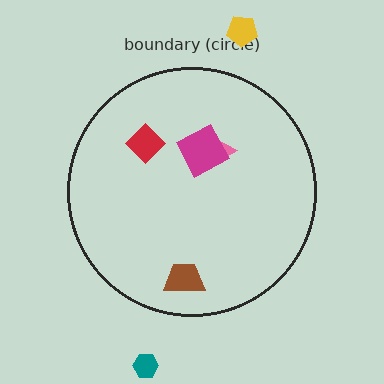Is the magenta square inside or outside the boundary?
Inside.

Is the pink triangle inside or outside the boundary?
Inside.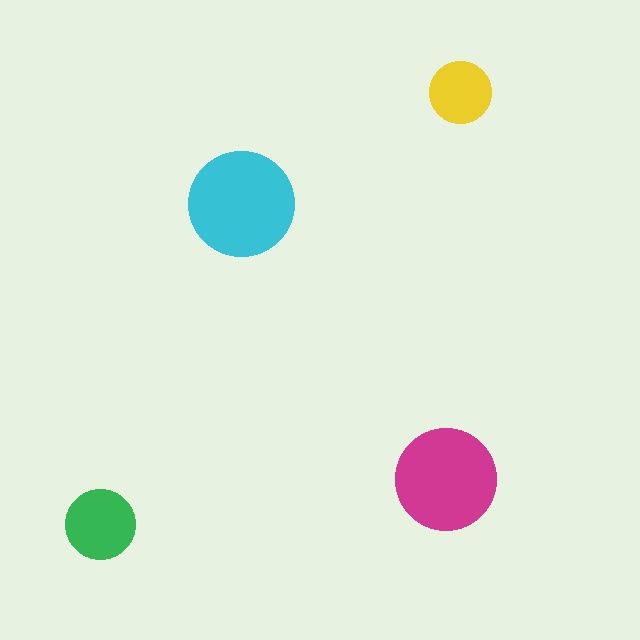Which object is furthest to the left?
The green circle is leftmost.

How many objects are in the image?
There are 4 objects in the image.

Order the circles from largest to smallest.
the cyan one, the magenta one, the green one, the yellow one.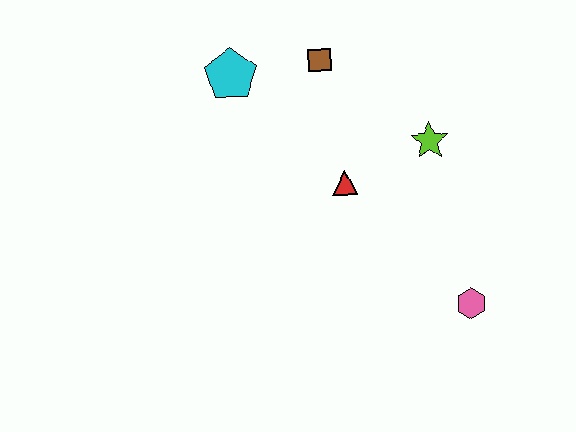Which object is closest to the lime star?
The red triangle is closest to the lime star.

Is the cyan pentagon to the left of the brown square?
Yes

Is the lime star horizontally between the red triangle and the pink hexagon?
Yes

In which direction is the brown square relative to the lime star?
The brown square is to the left of the lime star.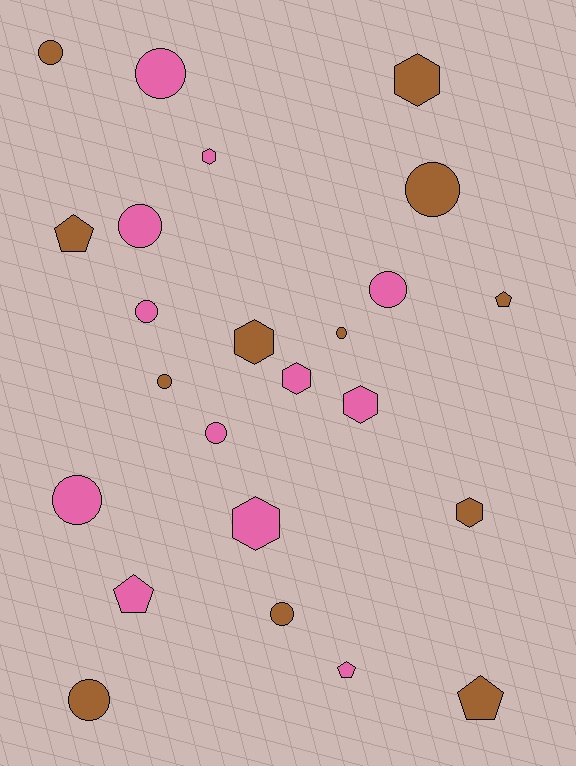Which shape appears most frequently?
Circle, with 12 objects.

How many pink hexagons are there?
There are 4 pink hexagons.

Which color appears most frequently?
Brown, with 12 objects.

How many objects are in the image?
There are 24 objects.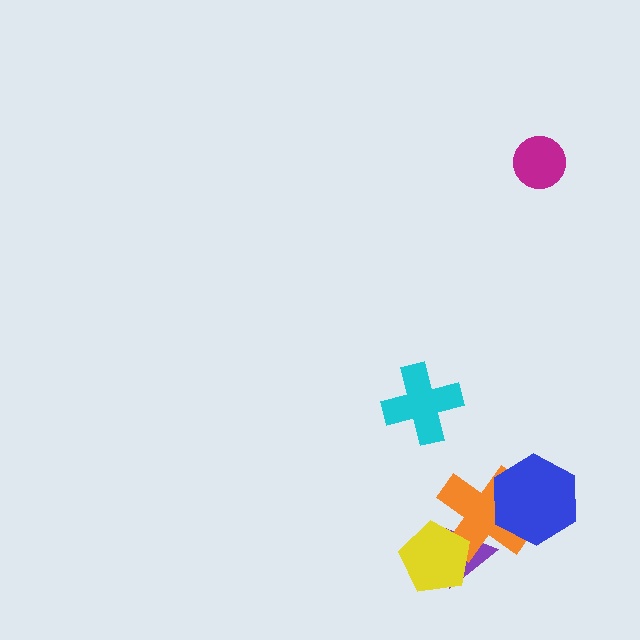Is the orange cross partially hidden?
Yes, it is partially covered by another shape.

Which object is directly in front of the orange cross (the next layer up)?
The yellow pentagon is directly in front of the orange cross.